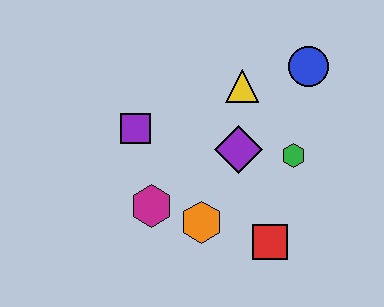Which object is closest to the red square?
The orange hexagon is closest to the red square.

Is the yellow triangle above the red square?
Yes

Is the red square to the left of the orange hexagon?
No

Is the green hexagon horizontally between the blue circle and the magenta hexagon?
Yes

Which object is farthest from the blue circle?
The magenta hexagon is farthest from the blue circle.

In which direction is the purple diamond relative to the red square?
The purple diamond is above the red square.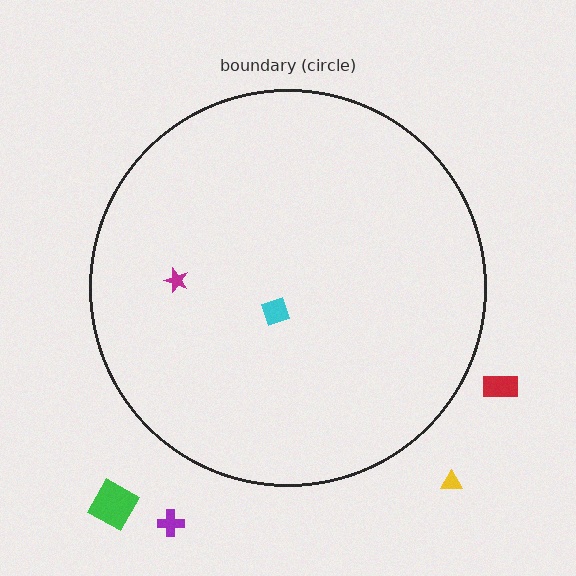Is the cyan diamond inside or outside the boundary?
Inside.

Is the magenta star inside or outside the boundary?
Inside.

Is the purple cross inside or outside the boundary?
Outside.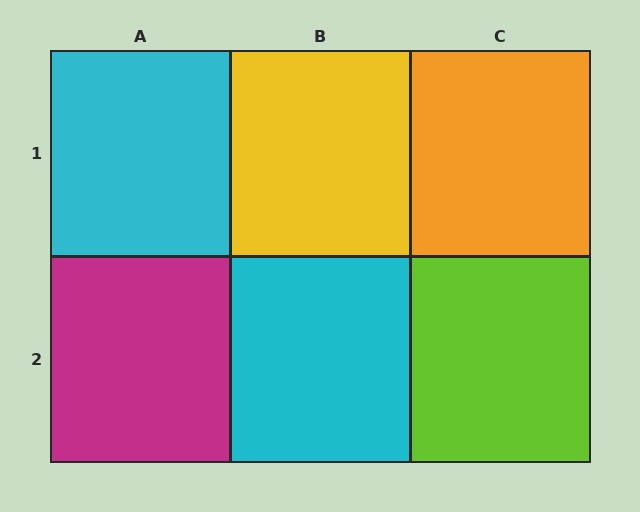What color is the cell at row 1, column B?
Yellow.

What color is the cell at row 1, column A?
Cyan.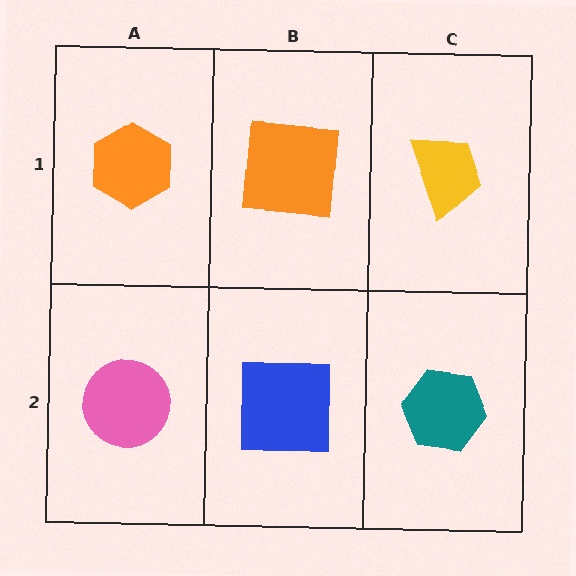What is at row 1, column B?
An orange square.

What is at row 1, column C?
A yellow trapezoid.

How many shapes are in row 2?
3 shapes.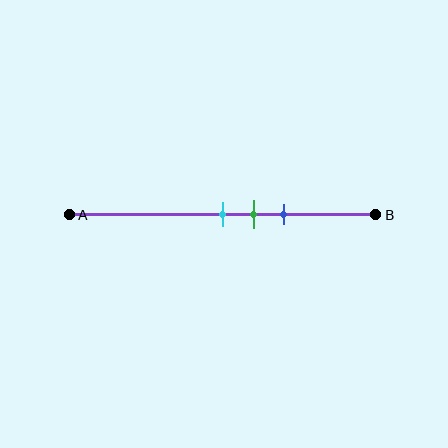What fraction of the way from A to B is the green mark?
The green mark is approximately 60% (0.6) of the way from A to B.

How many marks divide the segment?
There are 3 marks dividing the segment.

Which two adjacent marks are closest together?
The cyan and green marks are the closest adjacent pair.